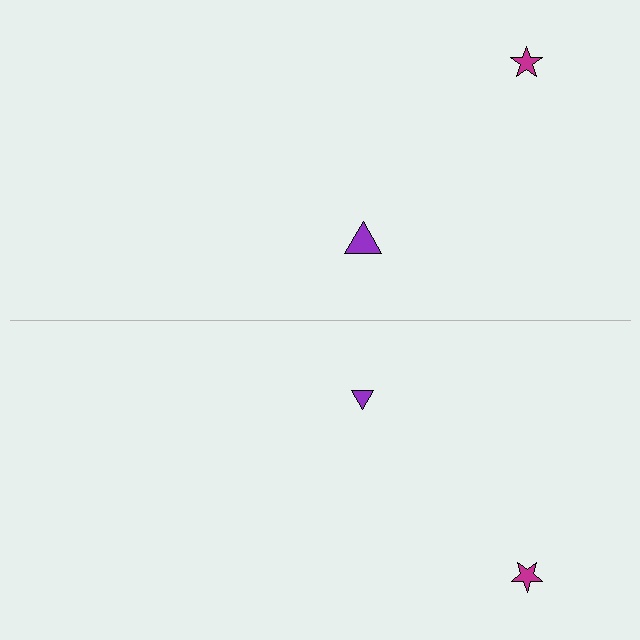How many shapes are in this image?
There are 4 shapes in this image.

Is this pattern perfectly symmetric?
No, the pattern is not perfectly symmetric. The purple triangle on the bottom side has a different size than its mirror counterpart.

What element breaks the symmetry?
The purple triangle on the bottom side has a different size than its mirror counterpart.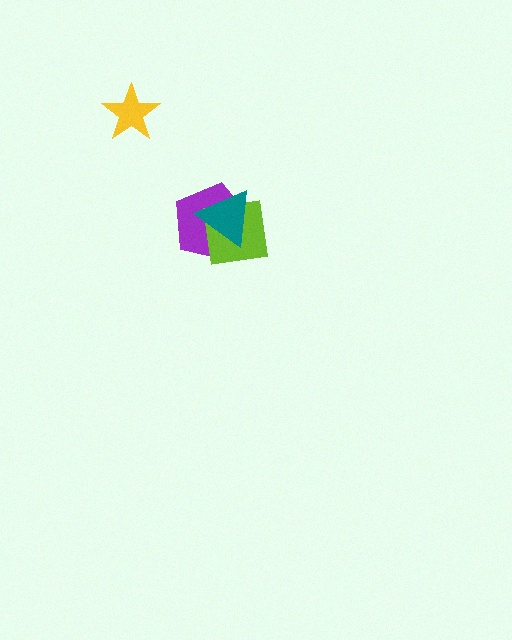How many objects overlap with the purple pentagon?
2 objects overlap with the purple pentagon.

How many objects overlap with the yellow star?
0 objects overlap with the yellow star.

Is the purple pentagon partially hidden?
Yes, it is partially covered by another shape.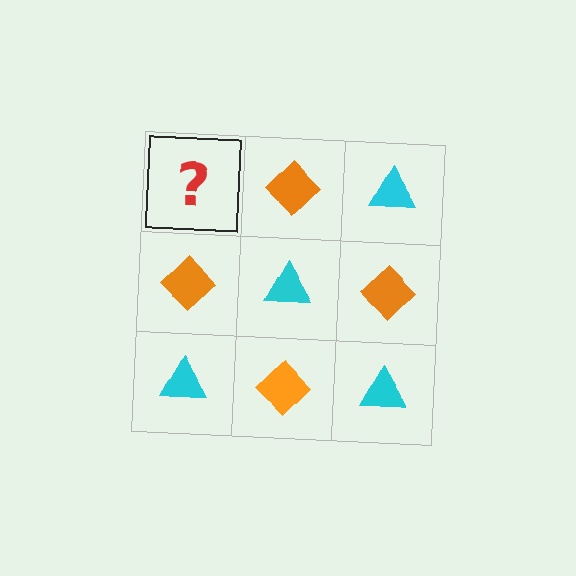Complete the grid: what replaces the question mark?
The question mark should be replaced with a cyan triangle.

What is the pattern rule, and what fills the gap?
The rule is that it alternates cyan triangle and orange diamond in a checkerboard pattern. The gap should be filled with a cyan triangle.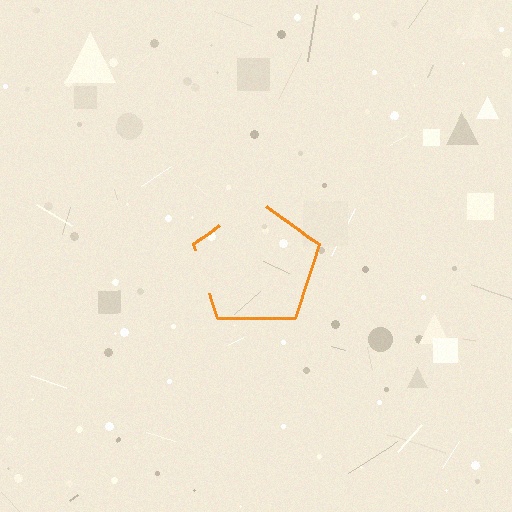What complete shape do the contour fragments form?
The contour fragments form a pentagon.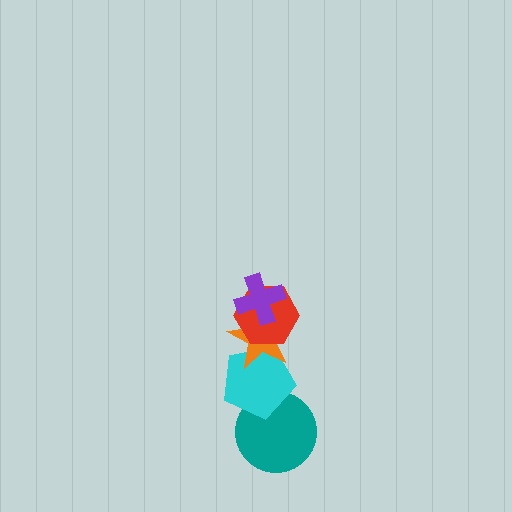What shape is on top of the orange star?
The red hexagon is on top of the orange star.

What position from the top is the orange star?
The orange star is 3rd from the top.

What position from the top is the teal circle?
The teal circle is 5th from the top.